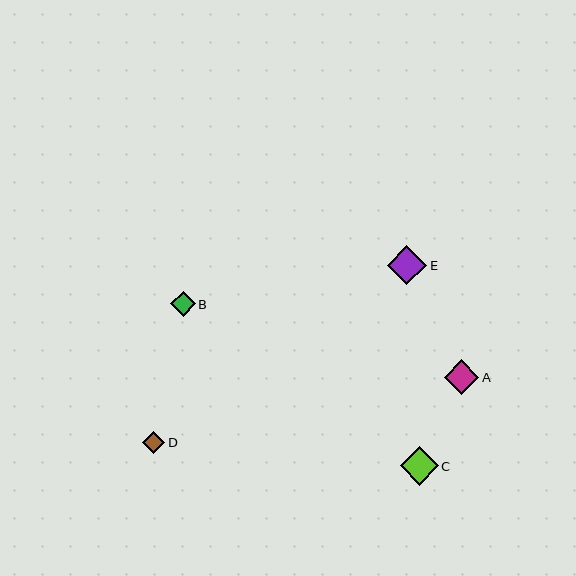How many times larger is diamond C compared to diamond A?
Diamond C is approximately 1.1 times the size of diamond A.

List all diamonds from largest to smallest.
From largest to smallest: E, C, A, B, D.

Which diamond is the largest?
Diamond E is the largest with a size of approximately 40 pixels.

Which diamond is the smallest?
Diamond D is the smallest with a size of approximately 22 pixels.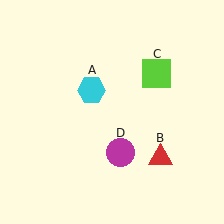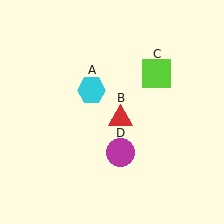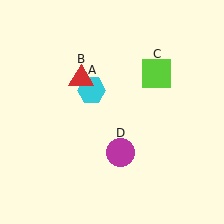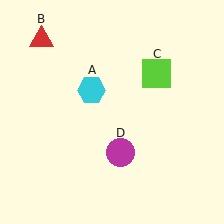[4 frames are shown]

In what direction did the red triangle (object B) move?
The red triangle (object B) moved up and to the left.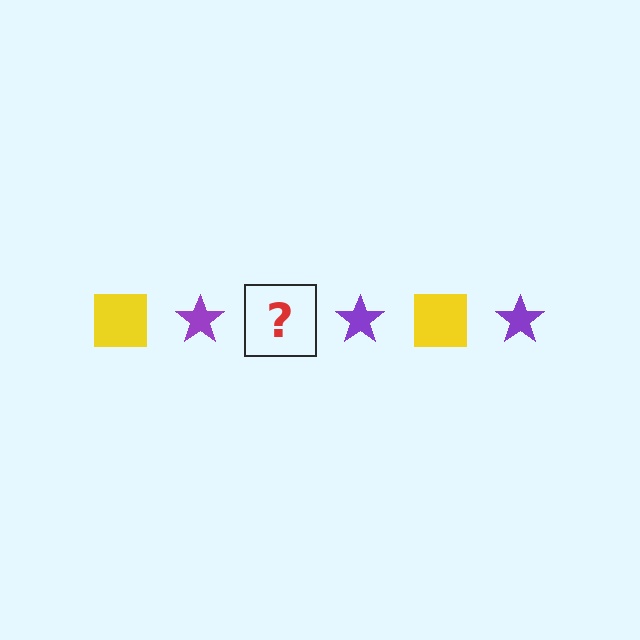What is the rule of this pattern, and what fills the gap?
The rule is that the pattern alternates between yellow square and purple star. The gap should be filled with a yellow square.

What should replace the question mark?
The question mark should be replaced with a yellow square.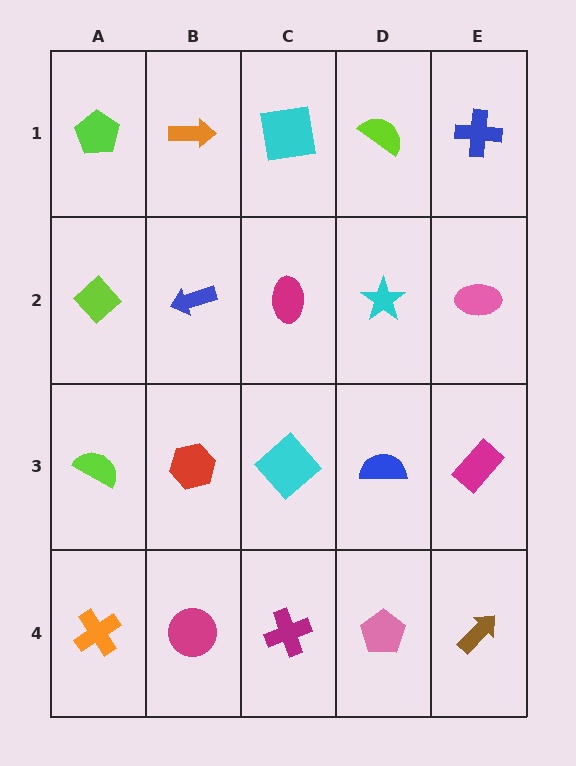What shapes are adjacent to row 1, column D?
A cyan star (row 2, column D), a cyan square (row 1, column C), a blue cross (row 1, column E).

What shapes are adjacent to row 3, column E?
A pink ellipse (row 2, column E), a brown arrow (row 4, column E), a blue semicircle (row 3, column D).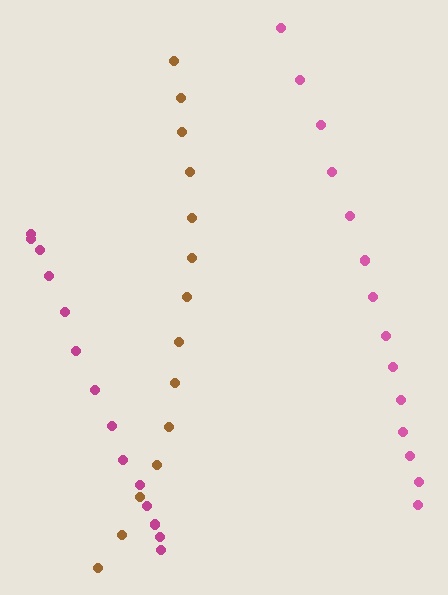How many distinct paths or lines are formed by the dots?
There are 3 distinct paths.